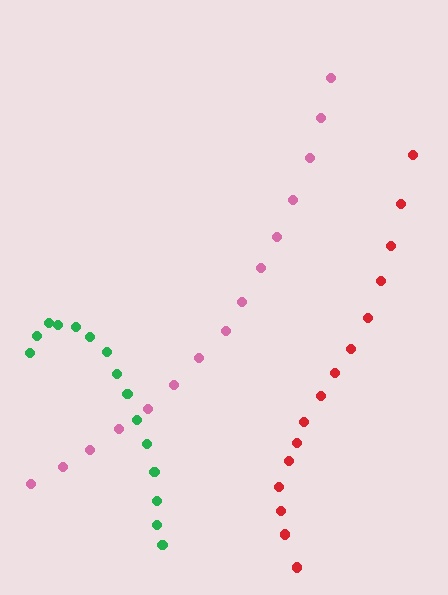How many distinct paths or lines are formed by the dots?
There are 3 distinct paths.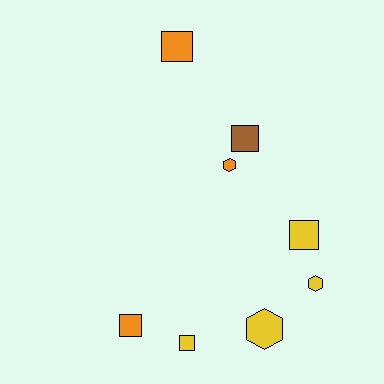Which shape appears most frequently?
Square, with 5 objects.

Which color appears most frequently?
Yellow, with 4 objects.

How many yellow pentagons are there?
There are no yellow pentagons.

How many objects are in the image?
There are 8 objects.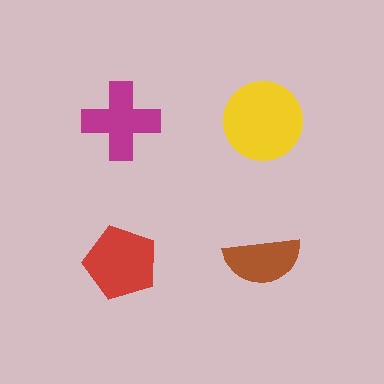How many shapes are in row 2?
2 shapes.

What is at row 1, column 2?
A yellow circle.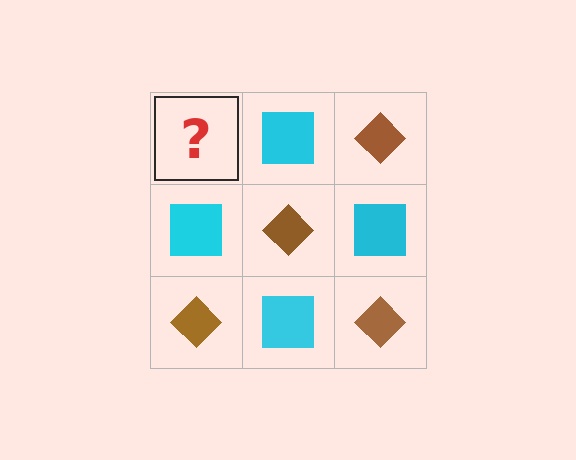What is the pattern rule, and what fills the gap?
The rule is that it alternates brown diamond and cyan square in a checkerboard pattern. The gap should be filled with a brown diamond.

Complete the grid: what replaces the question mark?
The question mark should be replaced with a brown diamond.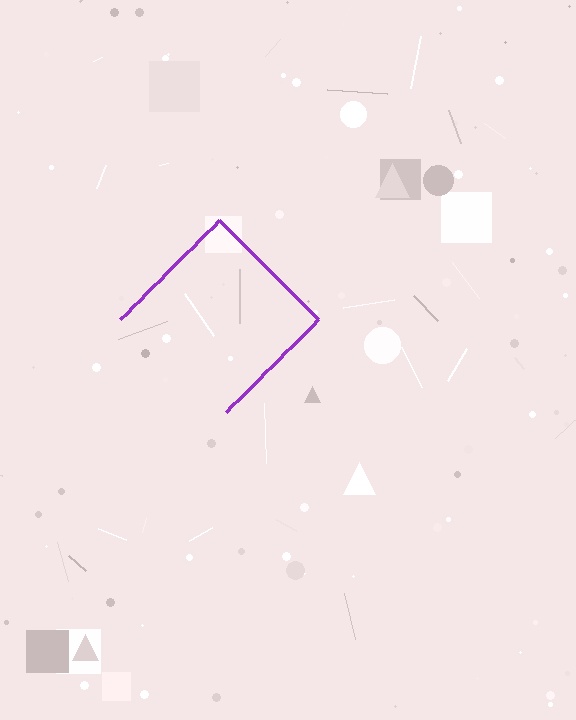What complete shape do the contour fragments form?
The contour fragments form a diamond.